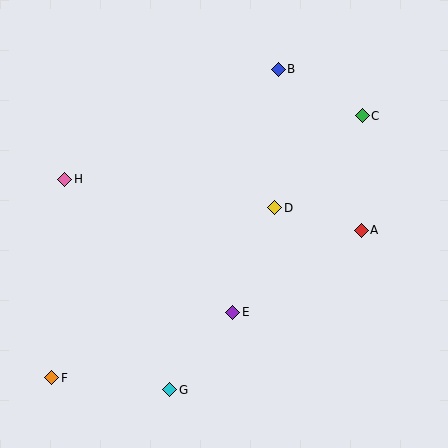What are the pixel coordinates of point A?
Point A is at (361, 230).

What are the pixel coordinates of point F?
Point F is at (52, 378).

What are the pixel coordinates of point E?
Point E is at (233, 312).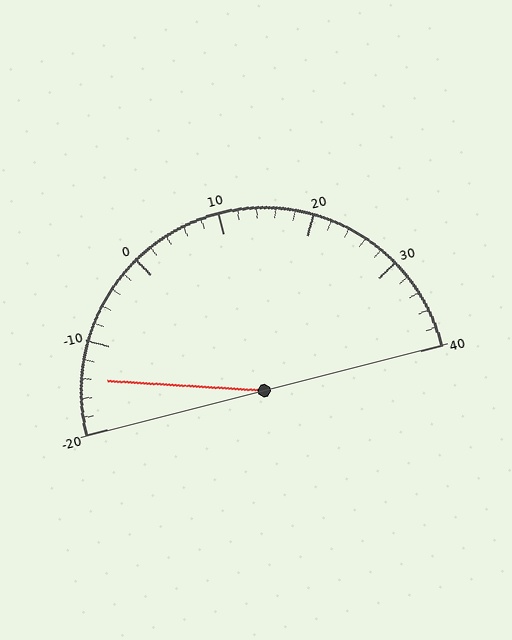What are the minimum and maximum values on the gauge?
The gauge ranges from -20 to 40.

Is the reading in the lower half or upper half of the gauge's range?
The reading is in the lower half of the range (-20 to 40).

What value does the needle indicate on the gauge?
The needle indicates approximately -14.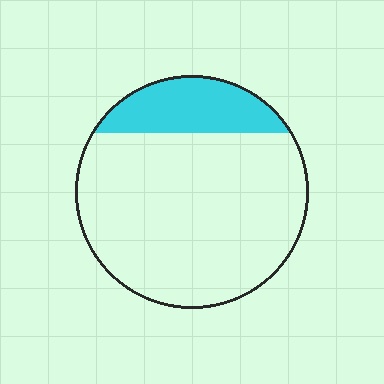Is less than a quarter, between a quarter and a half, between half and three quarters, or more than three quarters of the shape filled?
Less than a quarter.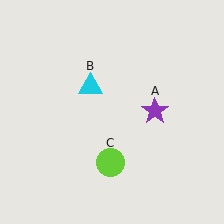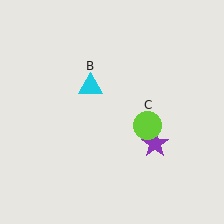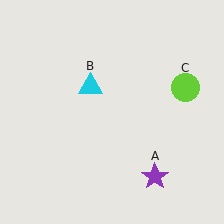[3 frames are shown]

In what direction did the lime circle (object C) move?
The lime circle (object C) moved up and to the right.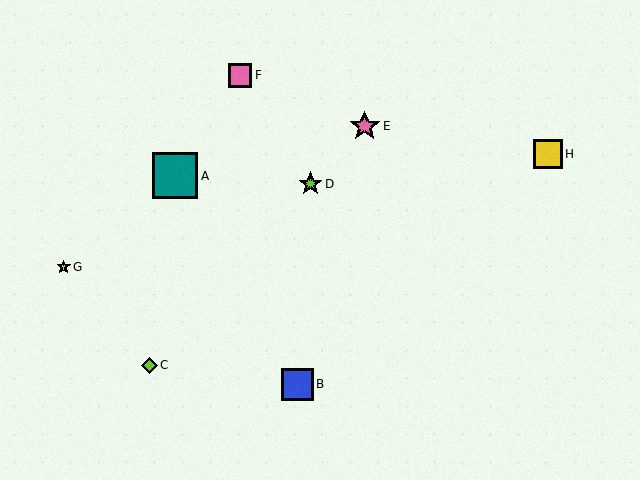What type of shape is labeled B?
Shape B is a blue square.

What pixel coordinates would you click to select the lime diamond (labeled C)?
Click at (149, 365) to select the lime diamond C.